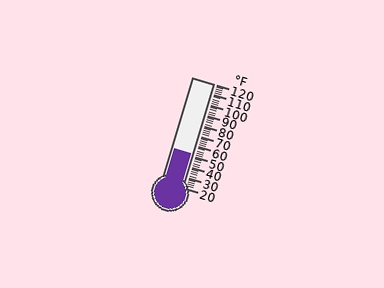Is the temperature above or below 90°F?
The temperature is below 90°F.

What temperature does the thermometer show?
The thermometer shows approximately 52°F.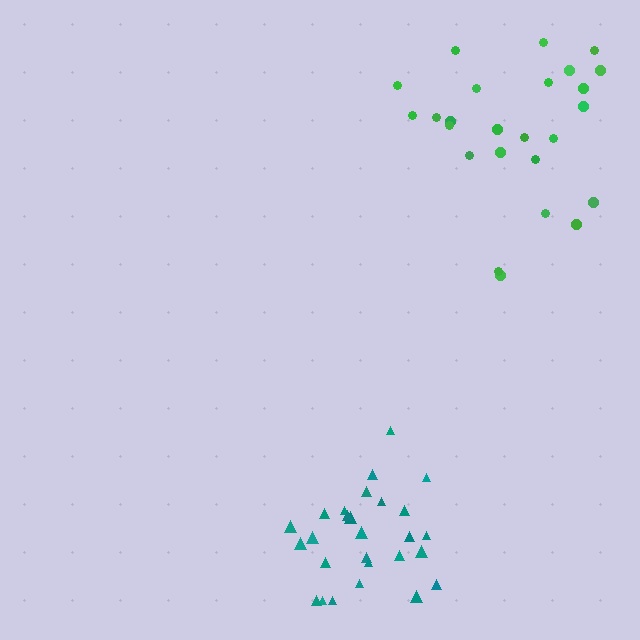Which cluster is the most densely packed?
Teal.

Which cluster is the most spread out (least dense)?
Green.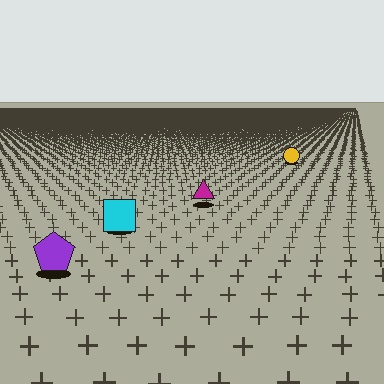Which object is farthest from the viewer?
The yellow circle is farthest from the viewer. It appears smaller and the ground texture around it is denser.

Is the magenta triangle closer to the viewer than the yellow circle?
Yes. The magenta triangle is closer — you can tell from the texture gradient: the ground texture is coarser near it.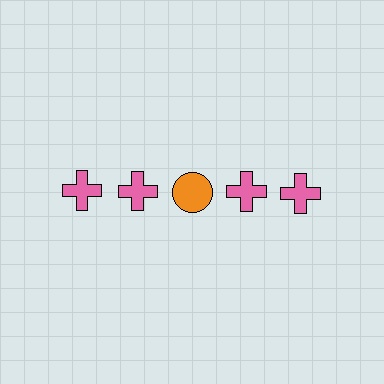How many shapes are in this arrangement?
There are 5 shapes arranged in a grid pattern.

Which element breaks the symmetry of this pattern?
The orange circle in the top row, center column breaks the symmetry. All other shapes are pink crosses.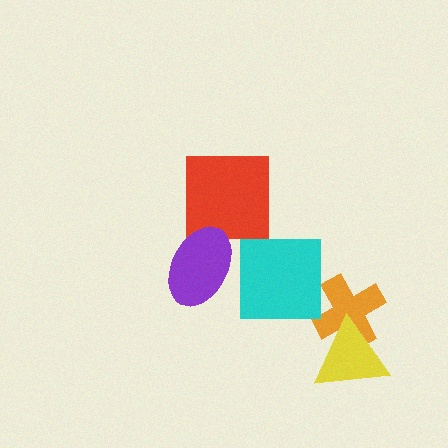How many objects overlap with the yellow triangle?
1 object overlaps with the yellow triangle.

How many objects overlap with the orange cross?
1 object overlaps with the orange cross.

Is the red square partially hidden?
Yes, it is partially covered by another shape.